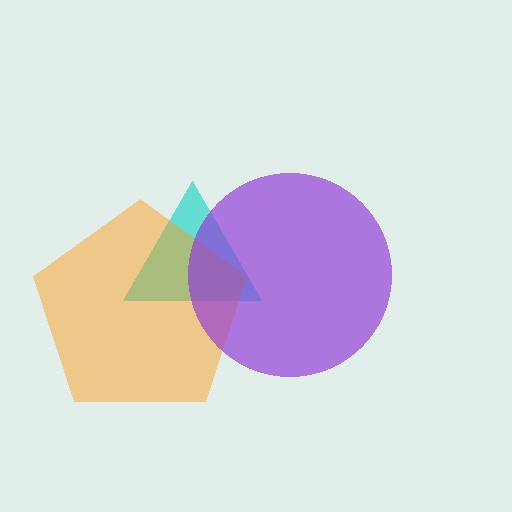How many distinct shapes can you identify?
There are 3 distinct shapes: a cyan triangle, an orange pentagon, a purple circle.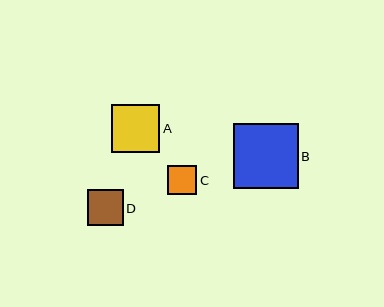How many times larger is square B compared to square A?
Square B is approximately 1.4 times the size of square A.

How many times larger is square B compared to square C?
Square B is approximately 2.3 times the size of square C.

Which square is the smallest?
Square C is the smallest with a size of approximately 29 pixels.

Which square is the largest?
Square B is the largest with a size of approximately 65 pixels.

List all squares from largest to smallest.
From largest to smallest: B, A, D, C.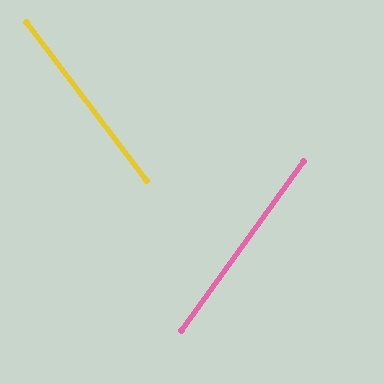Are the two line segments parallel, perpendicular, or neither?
Neither parallel nor perpendicular — they differ by about 73°.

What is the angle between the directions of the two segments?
Approximately 73 degrees.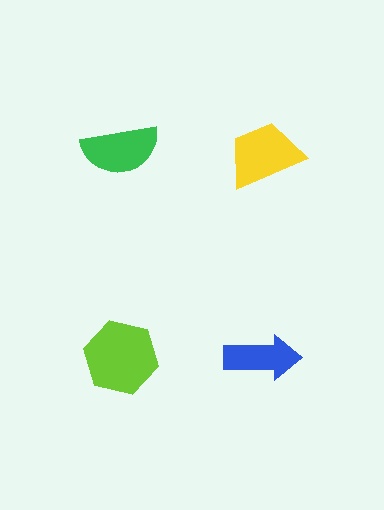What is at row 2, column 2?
A blue arrow.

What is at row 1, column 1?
A green semicircle.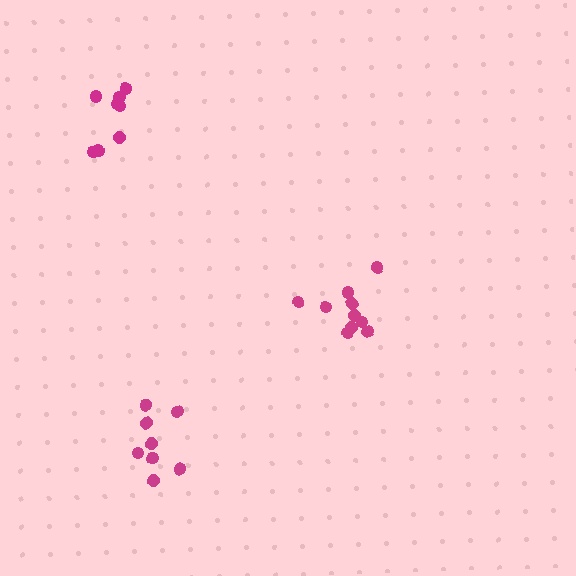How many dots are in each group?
Group 1: 10 dots, Group 2: 8 dots, Group 3: 8 dots (26 total).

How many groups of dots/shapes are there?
There are 3 groups.